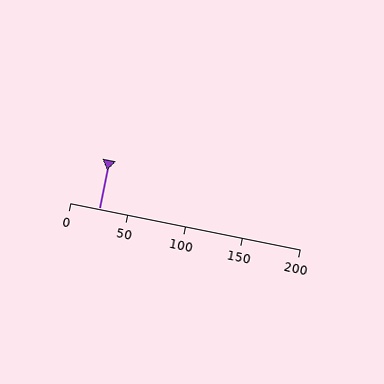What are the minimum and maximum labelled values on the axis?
The axis runs from 0 to 200.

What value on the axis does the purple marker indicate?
The marker indicates approximately 25.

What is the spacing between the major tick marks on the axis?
The major ticks are spaced 50 apart.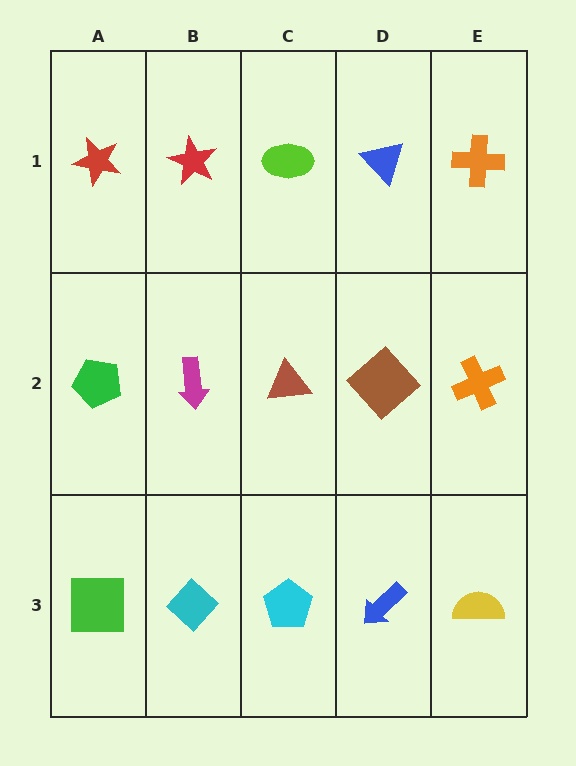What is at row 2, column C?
A brown triangle.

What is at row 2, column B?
A magenta arrow.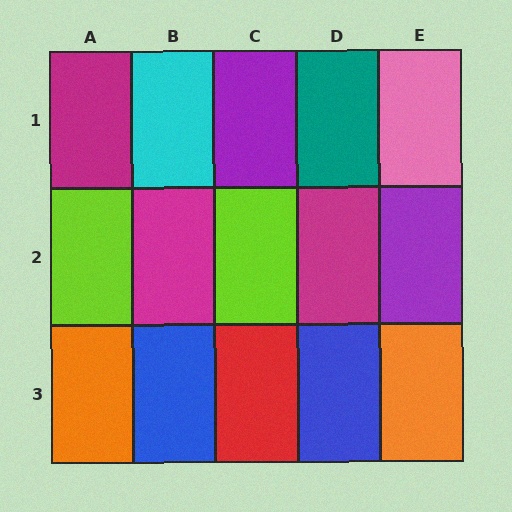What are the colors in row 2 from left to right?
Lime, magenta, lime, magenta, purple.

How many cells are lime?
2 cells are lime.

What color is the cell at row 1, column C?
Purple.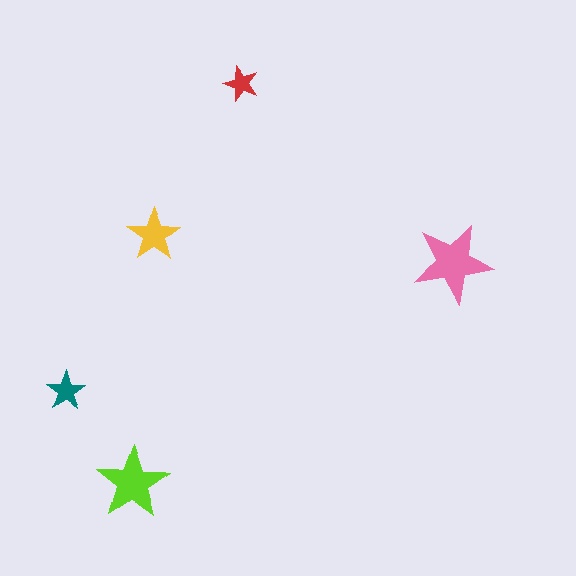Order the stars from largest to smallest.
the pink one, the lime one, the yellow one, the teal one, the red one.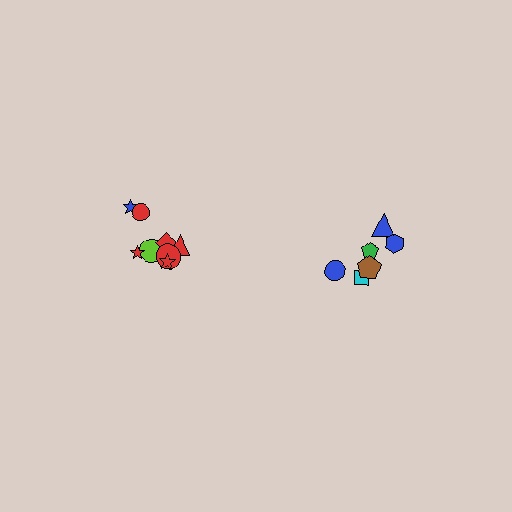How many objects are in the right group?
There are 6 objects.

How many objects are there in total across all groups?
There are 14 objects.